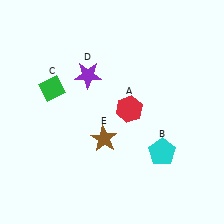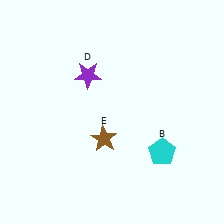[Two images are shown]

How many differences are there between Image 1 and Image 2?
There are 2 differences between the two images.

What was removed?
The red hexagon (A), the green diamond (C) were removed in Image 2.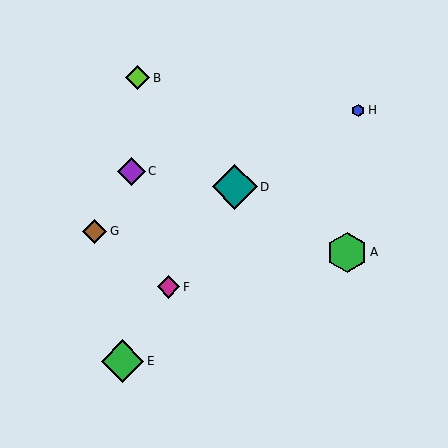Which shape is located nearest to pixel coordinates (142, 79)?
The lime diamond (labeled B) at (137, 78) is nearest to that location.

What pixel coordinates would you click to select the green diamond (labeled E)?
Click at (123, 361) to select the green diamond E.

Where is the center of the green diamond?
The center of the green diamond is at (123, 361).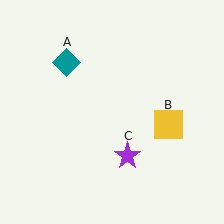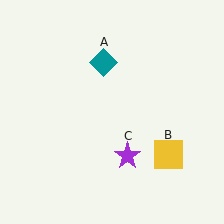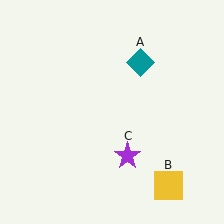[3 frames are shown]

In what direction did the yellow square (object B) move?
The yellow square (object B) moved down.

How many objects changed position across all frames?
2 objects changed position: teal diamond (object A), yellow square (object B).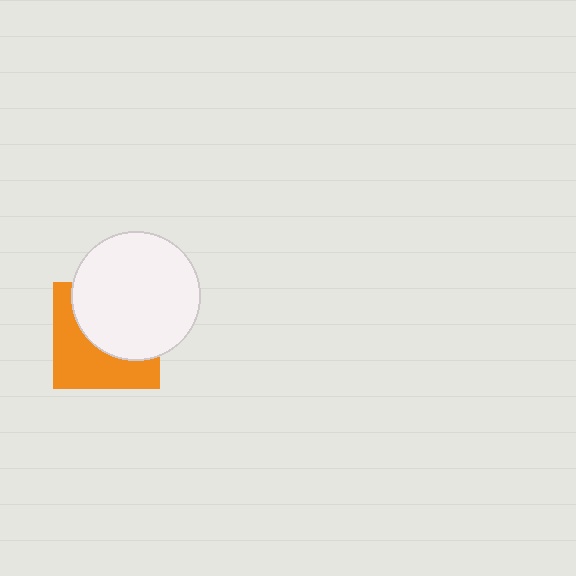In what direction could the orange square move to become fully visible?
The orange square could move toward the lower-left. That would shift it out from behind the white circle entirely.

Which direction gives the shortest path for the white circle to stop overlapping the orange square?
Moving toward the upper-right gives the shortest separation.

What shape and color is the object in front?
The object in front is a white circle.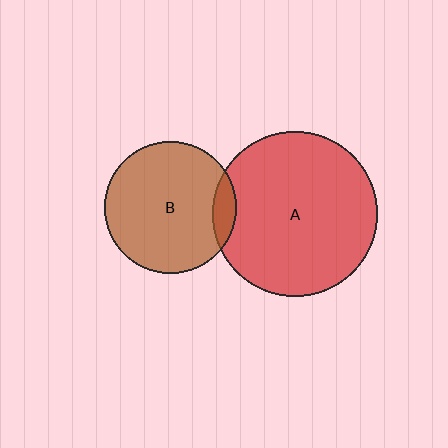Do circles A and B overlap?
Yes.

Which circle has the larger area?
Circle A (red).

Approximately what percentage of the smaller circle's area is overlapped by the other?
Approximately 10%.